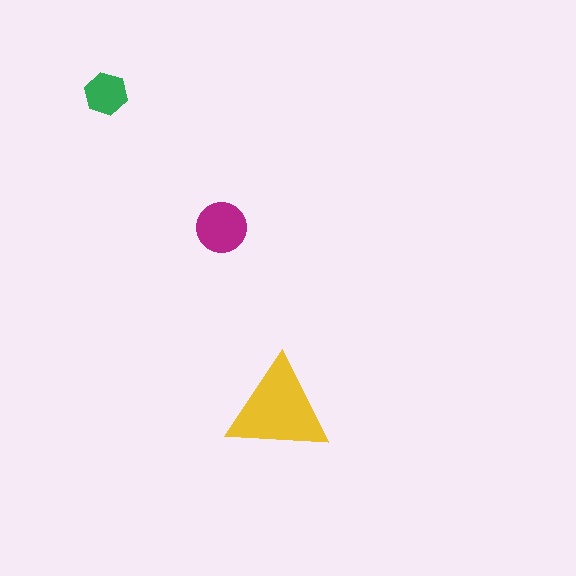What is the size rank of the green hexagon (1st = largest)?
3rd.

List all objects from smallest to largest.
The green hexagon, the magenta circle, the yellow triangle.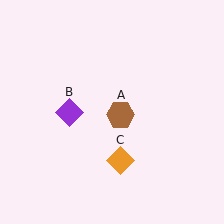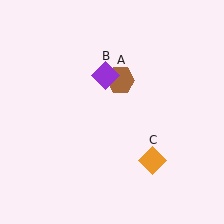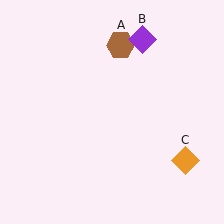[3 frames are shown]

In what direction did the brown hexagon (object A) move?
The brown hexagon (object A) moved up.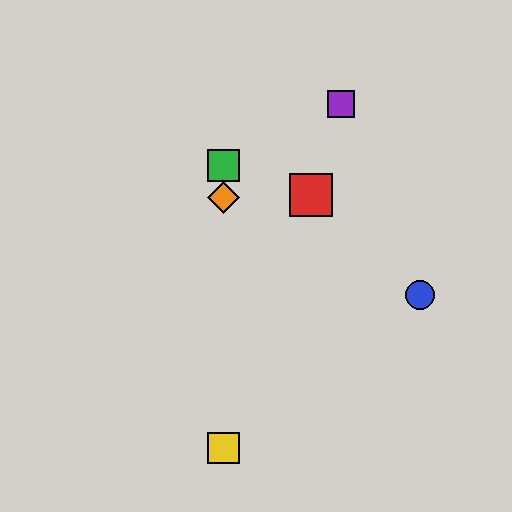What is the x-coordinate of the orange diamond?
The orange diamond is at x≈223.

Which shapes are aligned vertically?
The green square, the yellow square, the orange diamond are aligned vertically.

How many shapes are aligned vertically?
3 shapes (the green square, the yellow square, the orange diamond) are aligned vertically.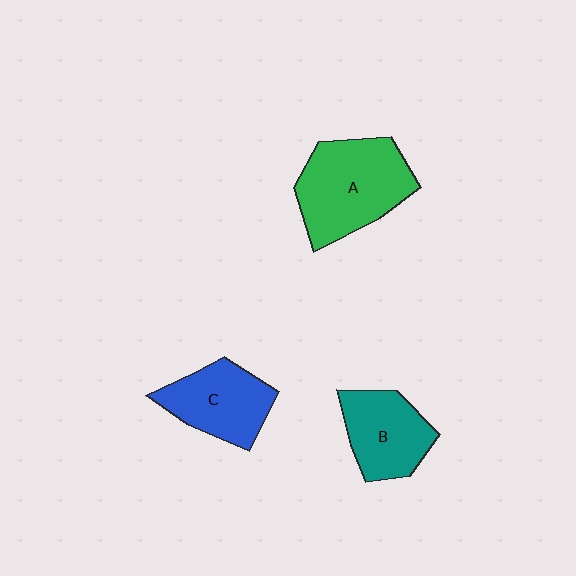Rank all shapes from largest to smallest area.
From largest to smallest: A (green), C (blue), B (teal).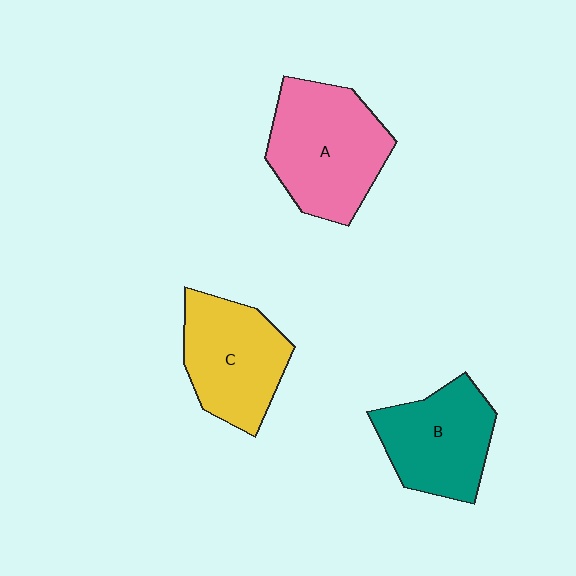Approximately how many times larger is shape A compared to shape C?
Approximately 1.2 times.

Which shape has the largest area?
Shape A (pink).